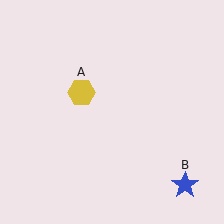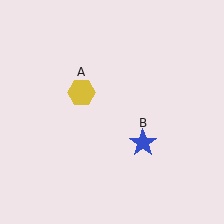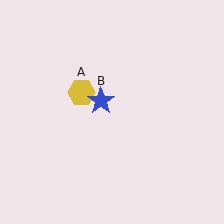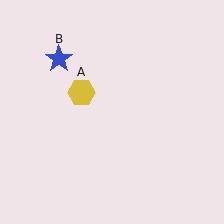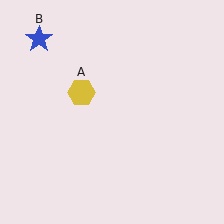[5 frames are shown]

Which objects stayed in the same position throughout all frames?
Yellow hexagon (object A) remained stationary.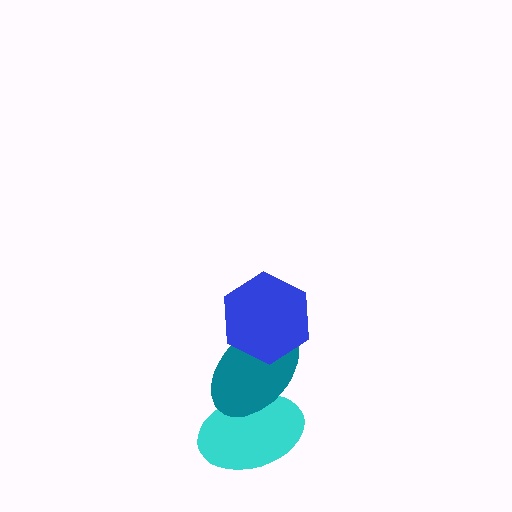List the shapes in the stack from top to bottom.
From top to bottom: the blue hexagon, the teal ellipse, the cyan ellipse.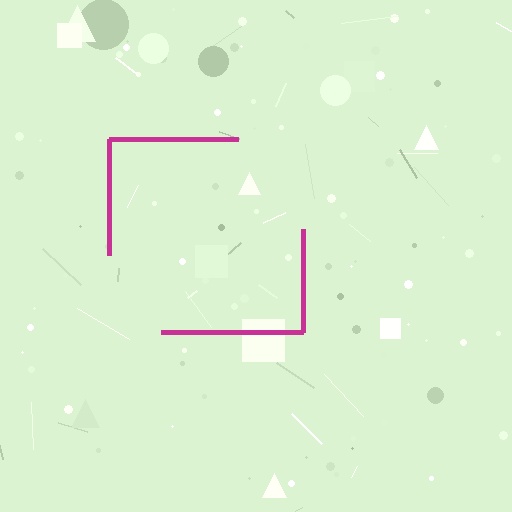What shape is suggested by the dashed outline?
The dashed outline suggests a square.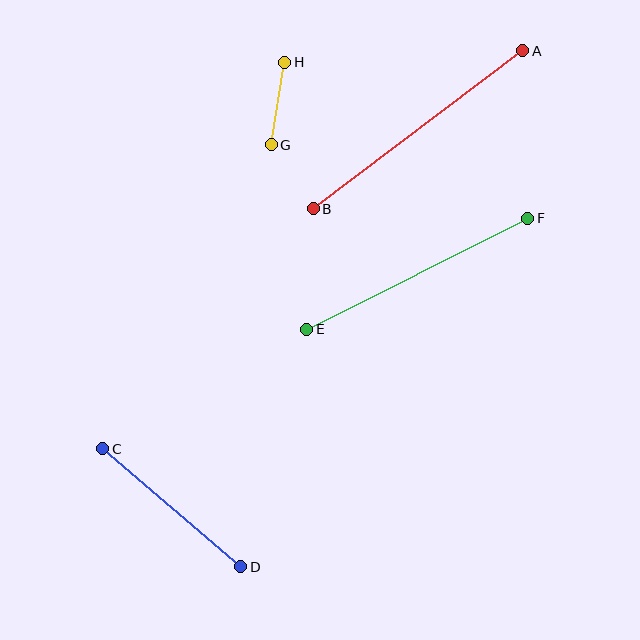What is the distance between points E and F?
The distance is approximately 248 pixels.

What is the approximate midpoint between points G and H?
The midpoint is at approximately (278, 104) pixels.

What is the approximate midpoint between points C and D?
The midpoint is at approximately (172, 508) pixels.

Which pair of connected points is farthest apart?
Points A and B are farthest apart.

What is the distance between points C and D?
The distance is approximately 182 pixels.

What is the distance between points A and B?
The distance is approximately 262 pixels.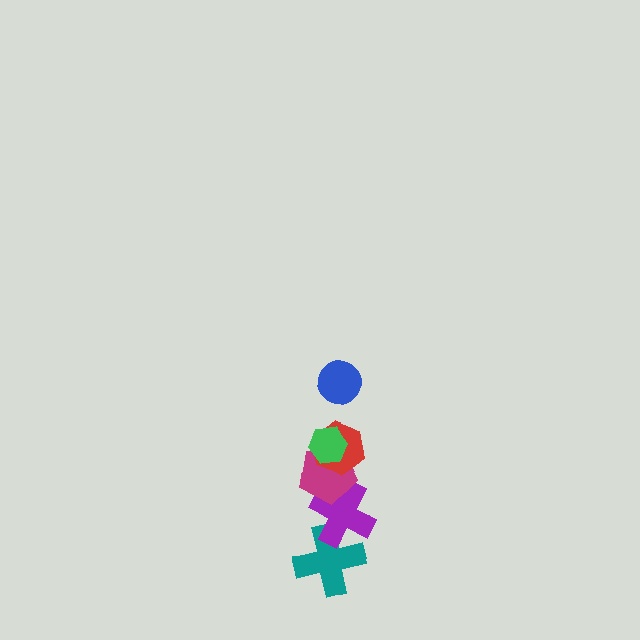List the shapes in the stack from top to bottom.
From top to bottom: the blue circle, the green hexagon, the red hexagon, the magenta pentagon, the purple cross, the teal cross.